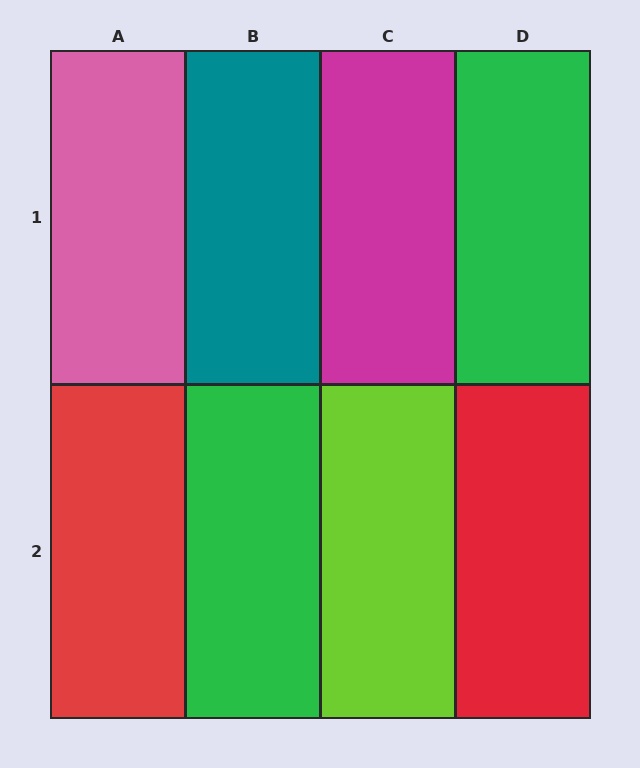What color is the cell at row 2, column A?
Red.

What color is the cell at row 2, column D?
Red.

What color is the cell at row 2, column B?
Green.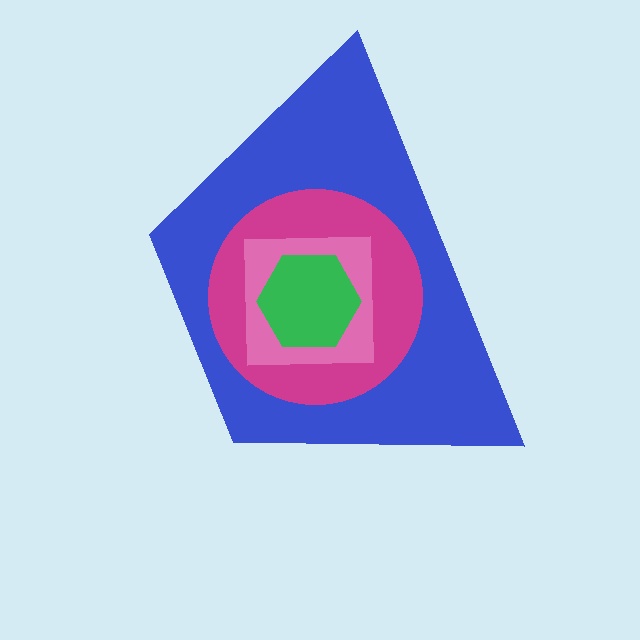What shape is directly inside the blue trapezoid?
The magenta circle.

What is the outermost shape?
The blue trapezoid.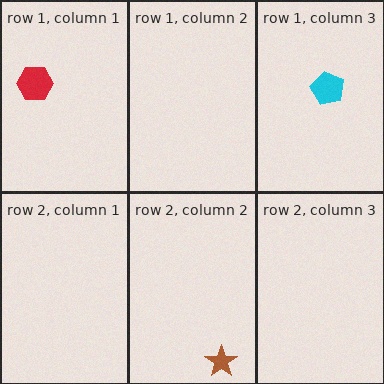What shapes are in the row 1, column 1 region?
The red hexagon.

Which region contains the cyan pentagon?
The row 1, column 3 region.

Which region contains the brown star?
The row 2, column 2 region.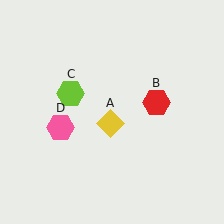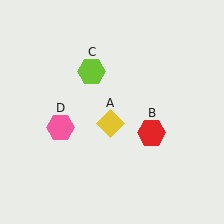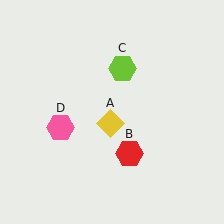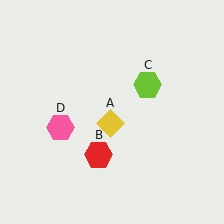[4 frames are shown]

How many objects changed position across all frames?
2 objects changed position: red hexagon (object B), lime hexagon (object C).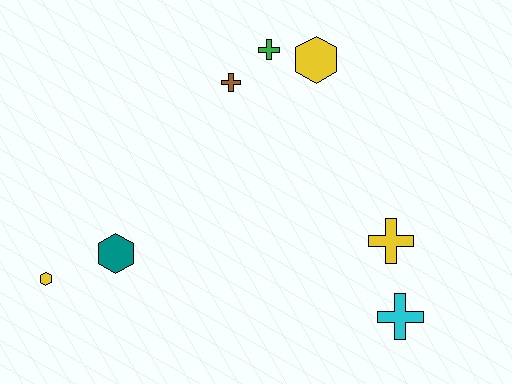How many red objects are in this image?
There are no red objects.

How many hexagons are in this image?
There are 3 hexagons.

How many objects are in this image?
There are 7 objects.